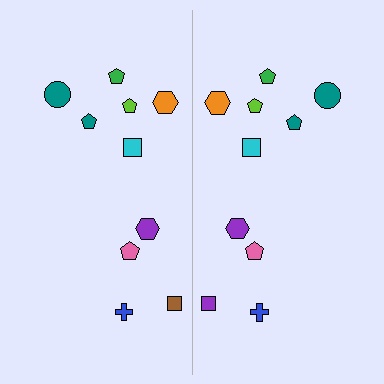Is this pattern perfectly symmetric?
No, the pattern is not perfectly symmetric. The purple square on the right side breaks the symmetry — its mirror counterpart is brown.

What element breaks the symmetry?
The purple square on the right side breaks the symmetry — its mirror counterpart is brown.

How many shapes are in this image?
There are 20 shapes in this image.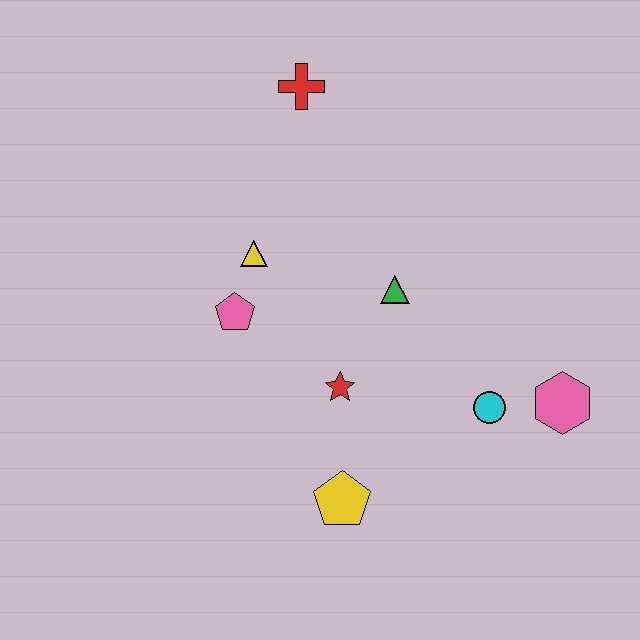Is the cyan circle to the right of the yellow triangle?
Yes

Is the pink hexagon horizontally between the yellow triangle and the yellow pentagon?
No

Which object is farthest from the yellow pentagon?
The red cross is farthest from the yellow pentagon.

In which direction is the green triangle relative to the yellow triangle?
The green triangle is to the right of the yellow triangle.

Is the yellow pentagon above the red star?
No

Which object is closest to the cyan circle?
The pink hexagon is closest to the cyan circle.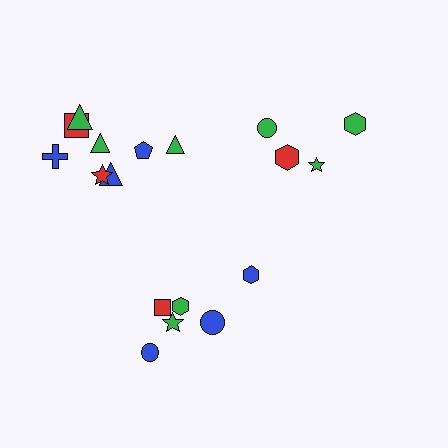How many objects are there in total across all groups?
There are 18 objects.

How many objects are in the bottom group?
There are 6 objects.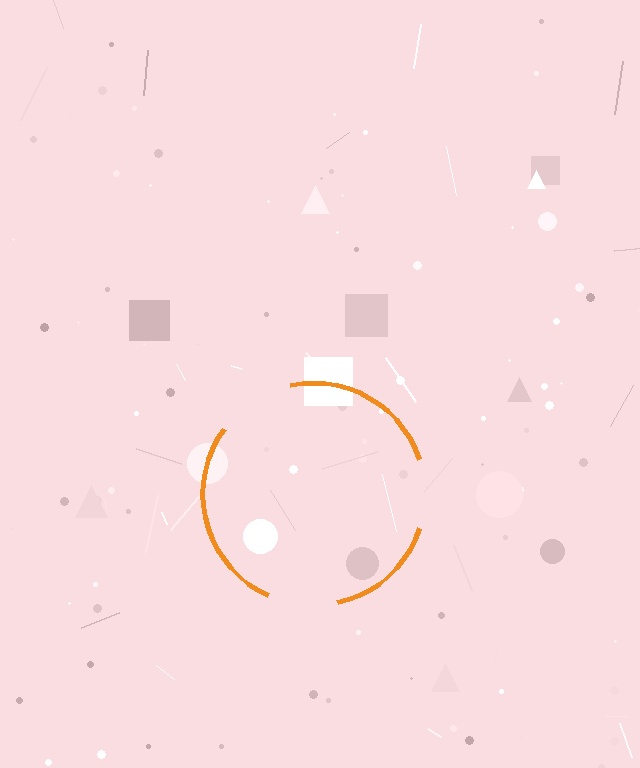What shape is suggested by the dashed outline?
The dashed outline suggests a circle.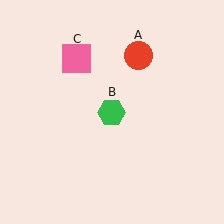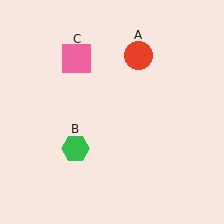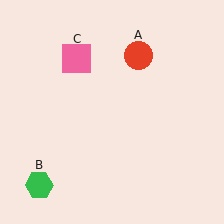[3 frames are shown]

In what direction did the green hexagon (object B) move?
The green hexagon (object B) moved down and to the left.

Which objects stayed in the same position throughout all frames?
Red circle (object A) and pink square (object C) remained stationary.